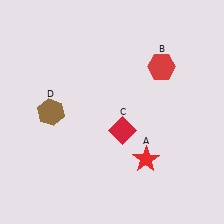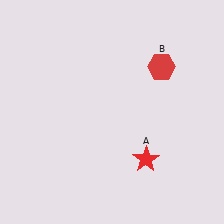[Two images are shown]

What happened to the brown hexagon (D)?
The brown hexagon (D) was removed in Image 2. It was in the bottom-left area of Image 1.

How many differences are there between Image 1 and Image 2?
There are 2 differences between the two images.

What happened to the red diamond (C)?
The red diamond (C) was removed in Image 2. It was in the bottom-right area of Image 1.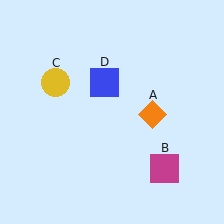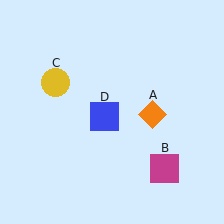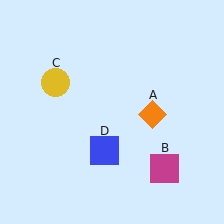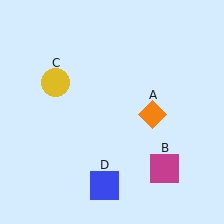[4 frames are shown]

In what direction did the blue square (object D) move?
The blue square (object D) moved down.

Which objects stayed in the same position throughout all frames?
Orange diamond (object A) and magenta square (object B) and yellow circle (object C) remained stationary.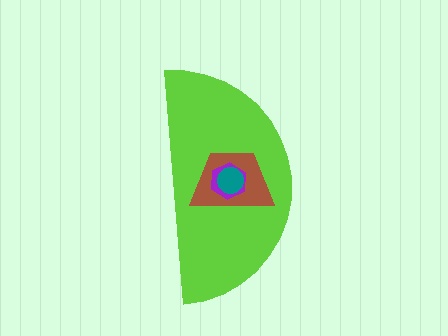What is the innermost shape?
The teal circle.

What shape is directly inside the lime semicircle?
The brown trapezoid.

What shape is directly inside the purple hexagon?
The teal circle.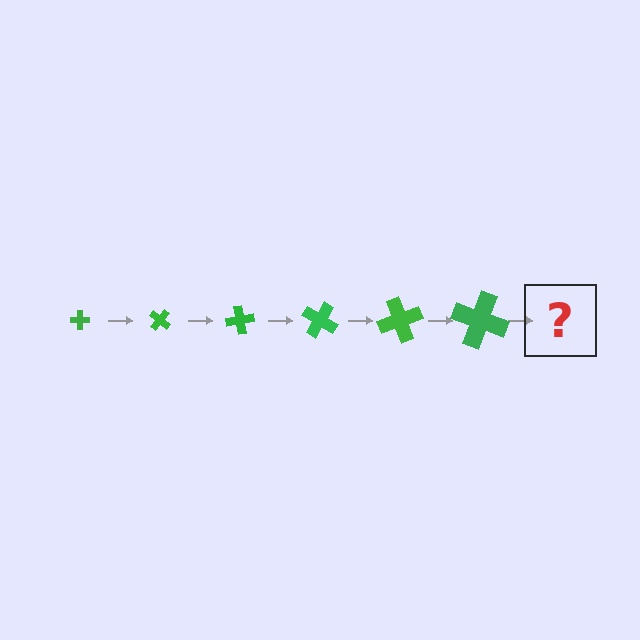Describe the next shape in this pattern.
It should be a cross, larger than the previous one and rotated 240 degrees from the start.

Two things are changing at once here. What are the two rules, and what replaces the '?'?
The two rules are that the cross grows larger each step and it rotates 40 degrees each step. The '?' should be a cross, larger than the previous one and rotated 240 degrees from the start.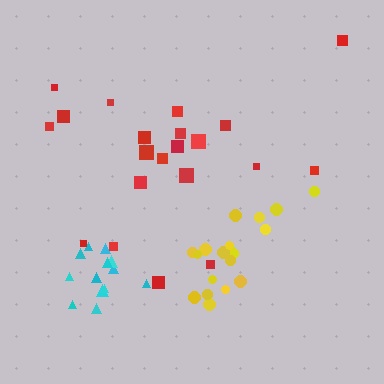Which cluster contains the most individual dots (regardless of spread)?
Red (21).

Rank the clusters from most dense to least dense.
yellow, cyan, red.